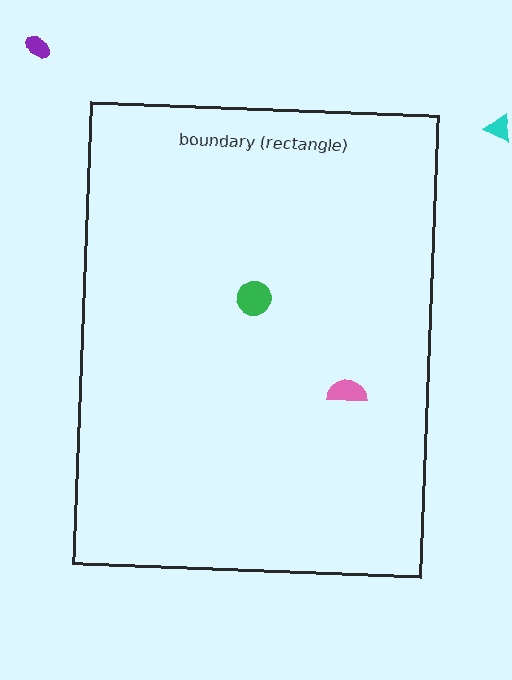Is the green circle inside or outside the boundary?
Inside.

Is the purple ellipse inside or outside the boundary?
Outside.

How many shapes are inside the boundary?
2 inside, 2 outside.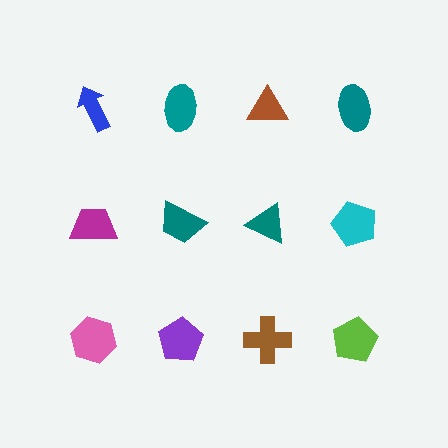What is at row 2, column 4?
A cyan pentagon.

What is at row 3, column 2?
A purple pentagon.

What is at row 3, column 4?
A lime pentagon.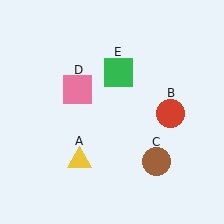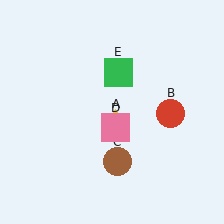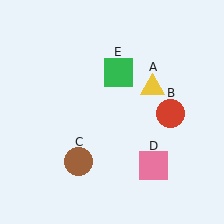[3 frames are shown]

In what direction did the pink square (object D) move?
The pink square (object D) moved down and to the right.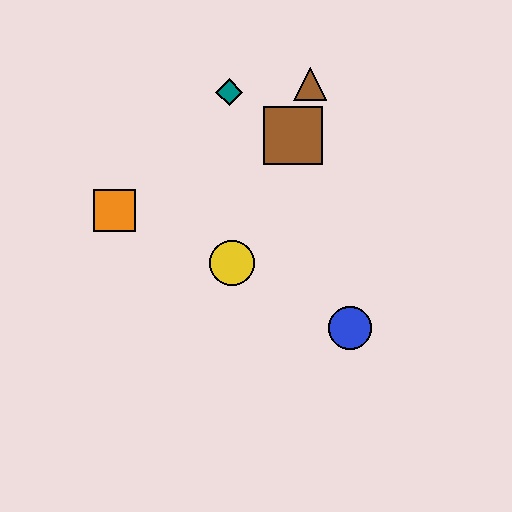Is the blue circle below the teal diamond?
Yes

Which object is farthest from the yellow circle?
The brown triangle is farthest from the yellow circle.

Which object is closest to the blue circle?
The yellow circle is closest to the blue circle.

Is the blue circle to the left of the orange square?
No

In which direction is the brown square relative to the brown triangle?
The brown square is below the brown triangle.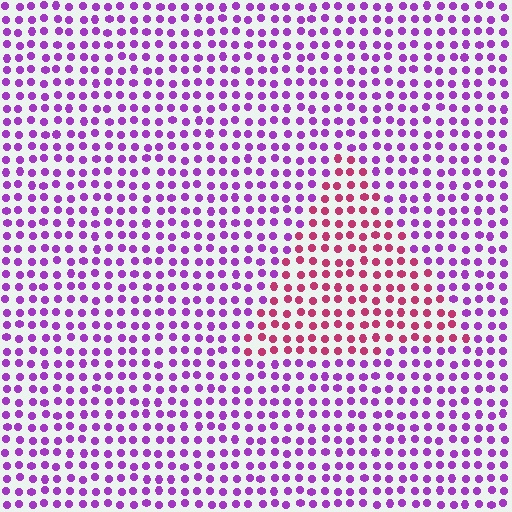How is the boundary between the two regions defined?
The boundary is defined purely by a slight shift in hue (about 48 degrees). Spacing, size, and orientation are identical on both sides.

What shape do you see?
I see a triangle.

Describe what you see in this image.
The image is filled with small purple elements in a uniform arrangement. A triangle-shaped region is visible where the elements are tinted to a slightly different hue, forming a subtle color boundary.